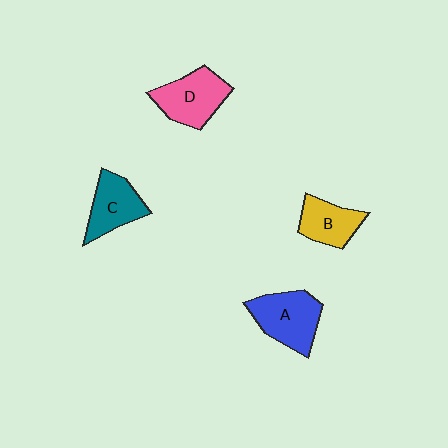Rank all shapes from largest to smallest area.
From largest to smallest: A (blue), D (pink), C (teal), B (yellow).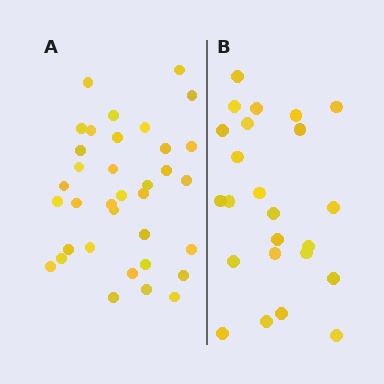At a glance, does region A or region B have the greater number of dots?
Region A (the left region) has more dots.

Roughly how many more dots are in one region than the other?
Region A has roughly 12 or so more dots than region B.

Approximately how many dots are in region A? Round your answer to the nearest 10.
About 40 dots. (The exact count is 35, which rounds to 40.)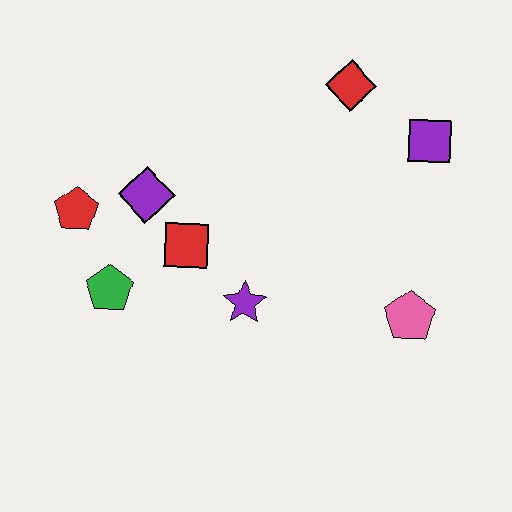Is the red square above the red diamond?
No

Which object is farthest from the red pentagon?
The purple square is farthest from the red pentagon.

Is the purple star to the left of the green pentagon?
No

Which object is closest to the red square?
The purple diamond is closest to the red square.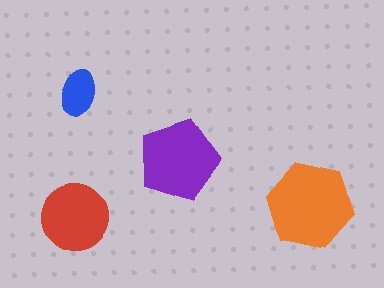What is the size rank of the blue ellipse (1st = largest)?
4th.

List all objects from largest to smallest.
The orange hexagon, the purple pentagon, the red circle, the blue ellipse.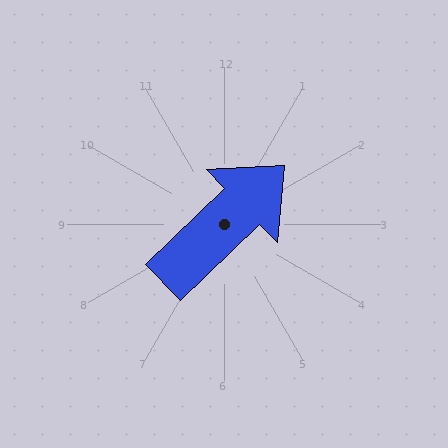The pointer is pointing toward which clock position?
Roughly 2 o'clock.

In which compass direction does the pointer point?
Northeast.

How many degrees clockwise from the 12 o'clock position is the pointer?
Approximately 46 degrees.